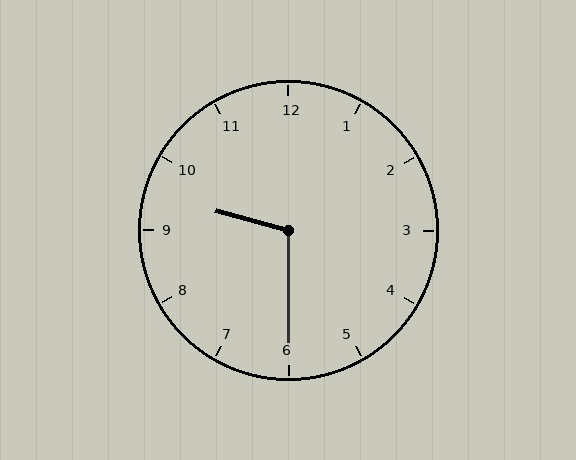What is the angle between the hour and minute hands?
Approximately 105 degrees.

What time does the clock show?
9:30.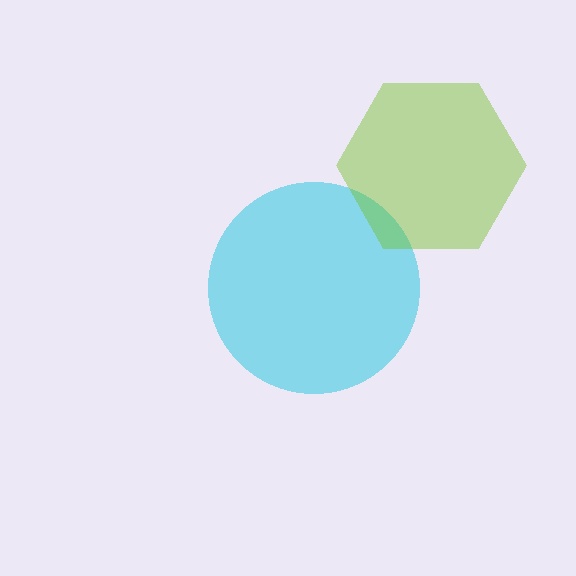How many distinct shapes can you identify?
There are 2 distinct shapes: a cyan circle, a lime hexagon.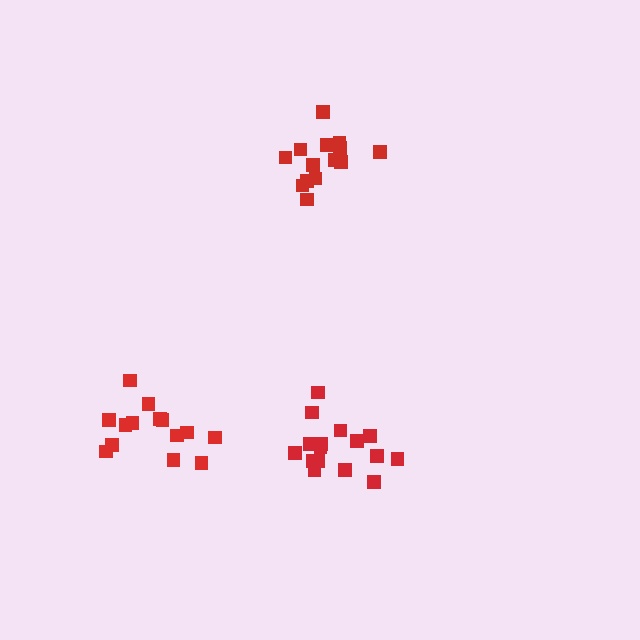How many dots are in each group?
Group 1: 14 dots, Group 2: 14 dots, Group 3: 16 dots (44 total).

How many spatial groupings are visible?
There are 3 spatial groupings.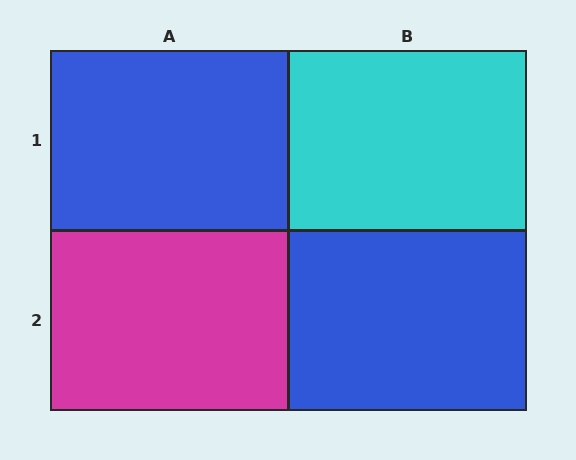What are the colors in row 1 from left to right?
Blue, cyan.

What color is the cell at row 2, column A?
Magenta.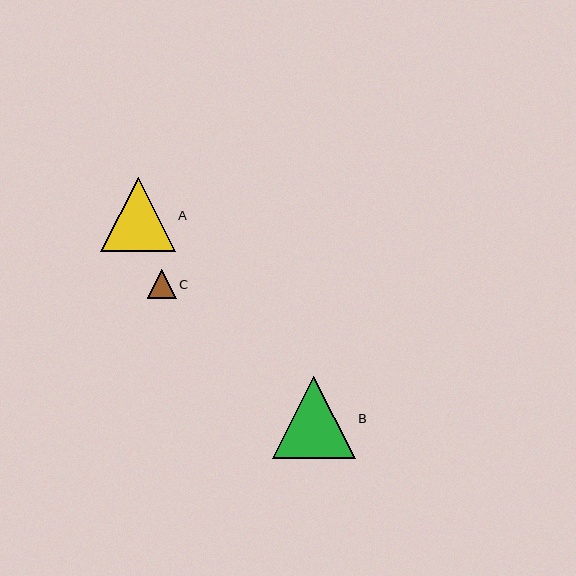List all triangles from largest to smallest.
From largest to smallest: B, A, C.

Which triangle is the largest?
Triangle B is the largest with a size of approximately 82 pixels.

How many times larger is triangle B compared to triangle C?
Triangle B is approximately 2.9 times the size of triangle C.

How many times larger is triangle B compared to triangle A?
Triangle B is approximately 1.1 times the size of triangle A.